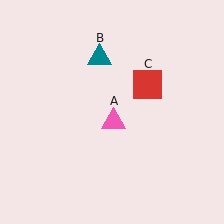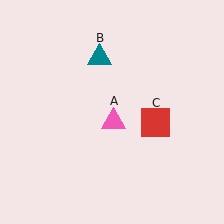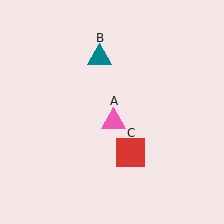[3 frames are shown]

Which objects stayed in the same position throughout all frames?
Pink triangle (object A) and teal triangle (object B) remained stationary.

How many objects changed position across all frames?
1 object changed position: red square (object C).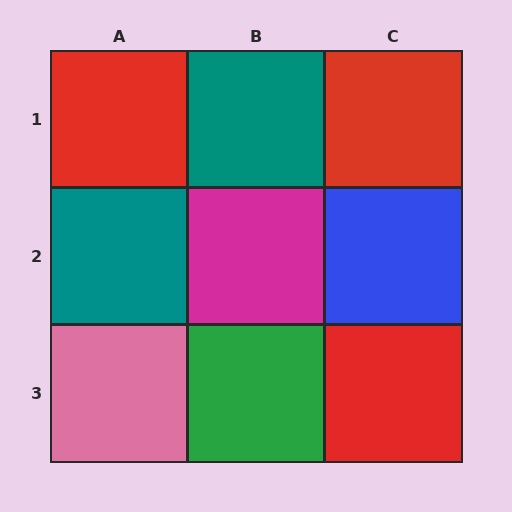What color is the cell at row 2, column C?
Blue.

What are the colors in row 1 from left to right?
Red, teal, red.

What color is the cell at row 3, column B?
Green.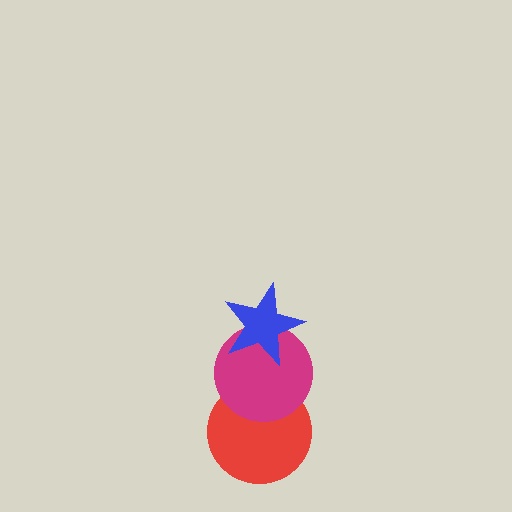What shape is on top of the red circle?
The magenta circle is on top of the red circle.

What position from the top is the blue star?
The blue star is 1st from the top.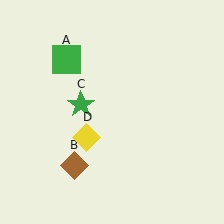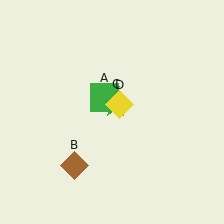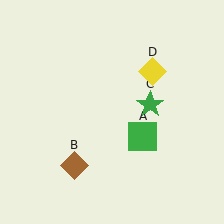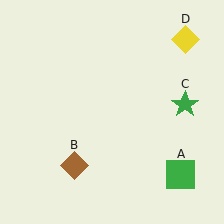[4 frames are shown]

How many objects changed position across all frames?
3 objects changed position: green square (object A), green star (object C), yellow diamond (object D).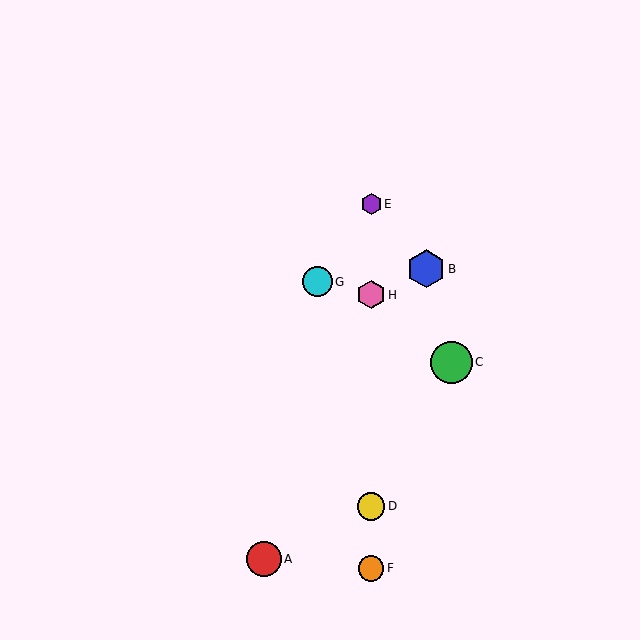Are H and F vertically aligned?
Yes, both are at x≈371.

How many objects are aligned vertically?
4 objects (D, E, F, H) are aligned vertically.